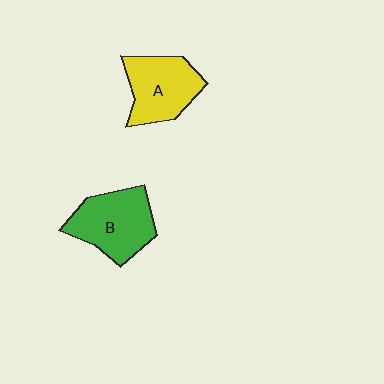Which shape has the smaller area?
Shape A (yellow).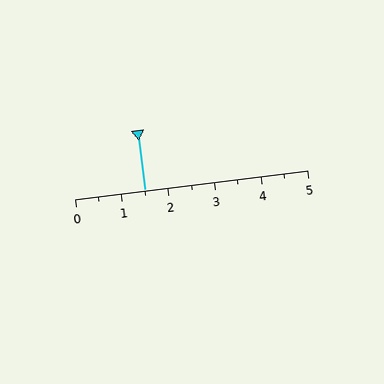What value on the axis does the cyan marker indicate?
The marker indicates approximately 1.5.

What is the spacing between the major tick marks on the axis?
The major ticks are spaced 1 apart.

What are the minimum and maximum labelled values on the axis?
The axis runs from 0 to 5.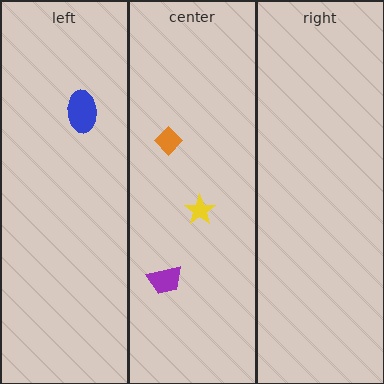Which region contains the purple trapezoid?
The center region.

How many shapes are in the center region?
3.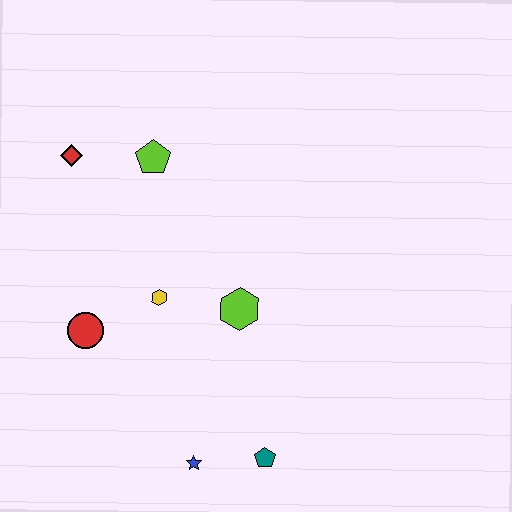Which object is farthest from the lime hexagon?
The red diamond is farthest from the lime hexagon.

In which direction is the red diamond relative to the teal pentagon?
The red diamond is above the teal pentagon.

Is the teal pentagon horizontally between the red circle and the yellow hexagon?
No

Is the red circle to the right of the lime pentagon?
No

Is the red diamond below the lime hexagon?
No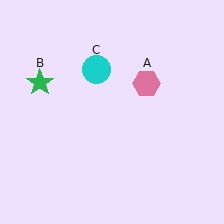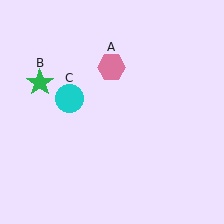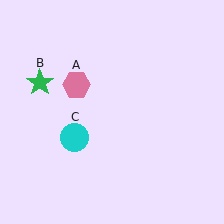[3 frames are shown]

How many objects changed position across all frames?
2 objects changed position: pink hexagon (object A), cyan circle (object C).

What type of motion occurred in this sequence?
The pink hexagon (object A), cyan circle (object C) rotated counterclockwise around the center of the scene.